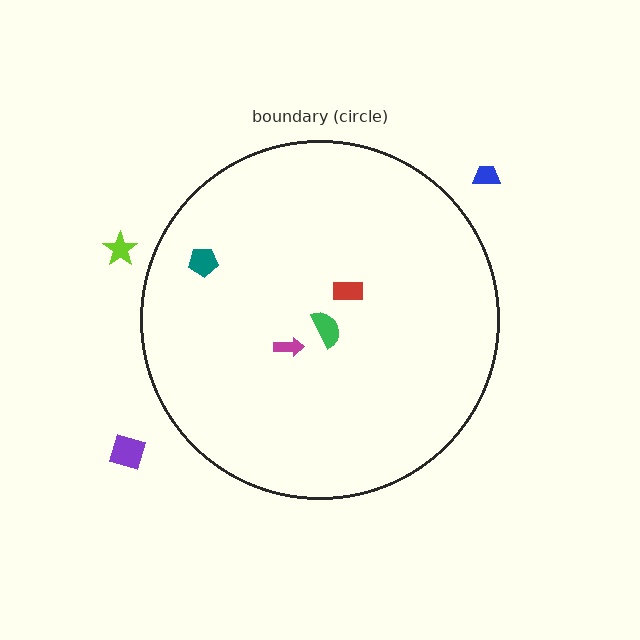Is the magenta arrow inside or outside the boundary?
Inside.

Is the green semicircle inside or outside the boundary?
Inside.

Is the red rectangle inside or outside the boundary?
Inside.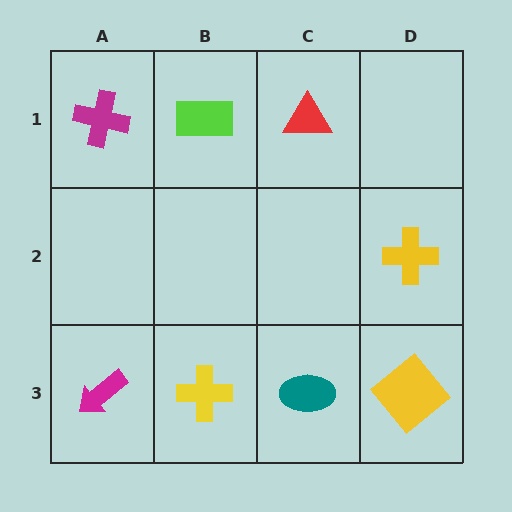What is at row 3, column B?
A yellow cross.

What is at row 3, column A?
A magenta arrow.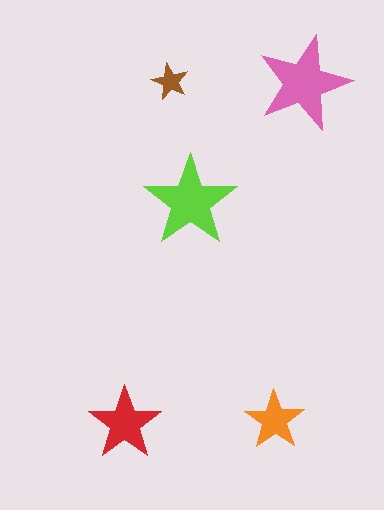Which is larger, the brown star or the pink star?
The pink one.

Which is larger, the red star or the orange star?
The red one.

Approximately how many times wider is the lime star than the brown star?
About 2.5 times wider.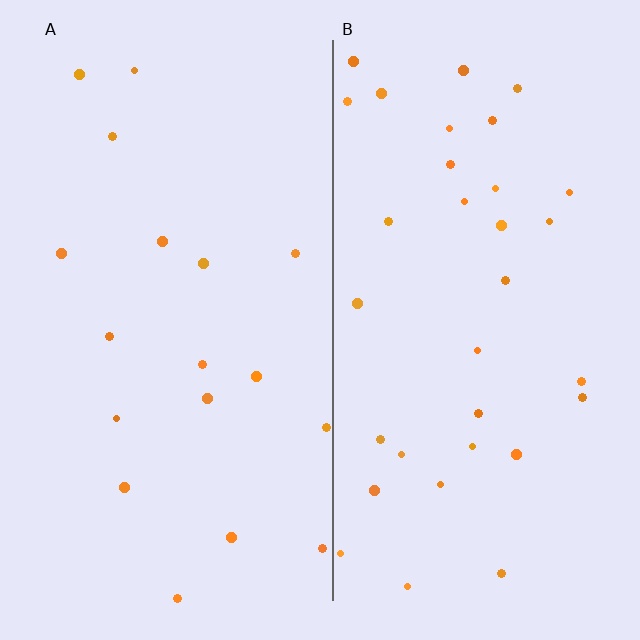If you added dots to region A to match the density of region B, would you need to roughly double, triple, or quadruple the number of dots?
Approximately double.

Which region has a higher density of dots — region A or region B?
B (the right).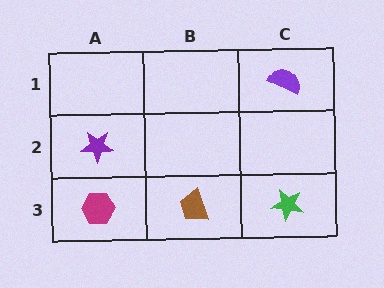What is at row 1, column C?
A purple semicircle.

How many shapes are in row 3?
3 shapes.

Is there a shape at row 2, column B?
No, that cell is empty.